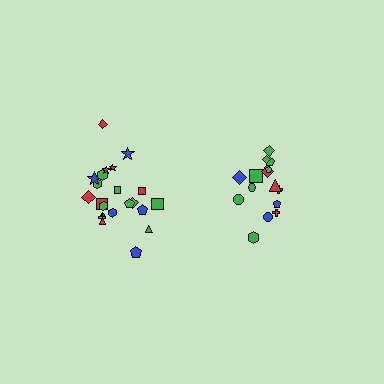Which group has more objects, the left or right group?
The left group.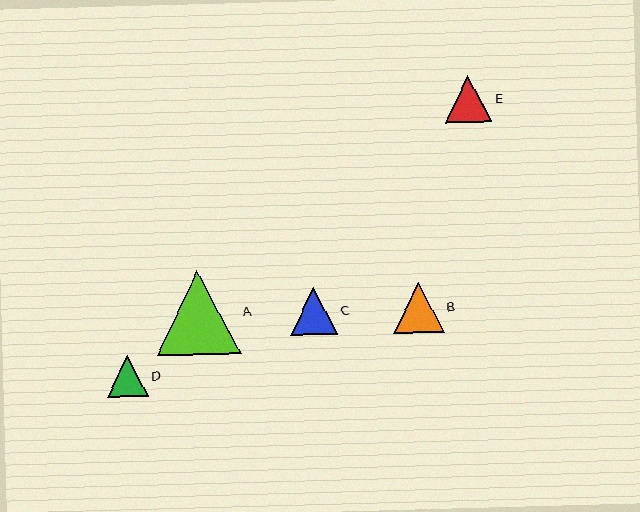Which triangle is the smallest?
Triangle D is the smallest with a size of approximately 41 pixels.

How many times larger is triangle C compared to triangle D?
Triangle C is approximately 1.2 times the size of triangle D.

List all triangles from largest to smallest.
From largest to smallest: A, B, C, E, D.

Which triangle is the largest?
Triangle A is the largest with a size of approximately 83 pixels.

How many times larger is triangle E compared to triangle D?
Triangle E is approximately 1.1 times the size of triangle D.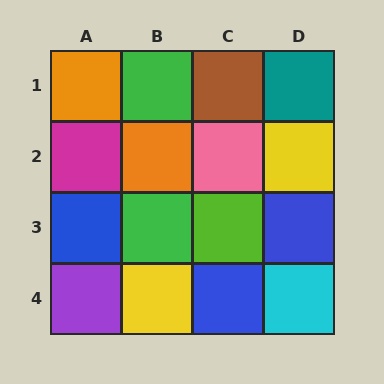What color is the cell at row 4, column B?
Yellow.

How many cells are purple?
1 cell is purple.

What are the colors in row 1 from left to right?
Orange, green, brown, teal.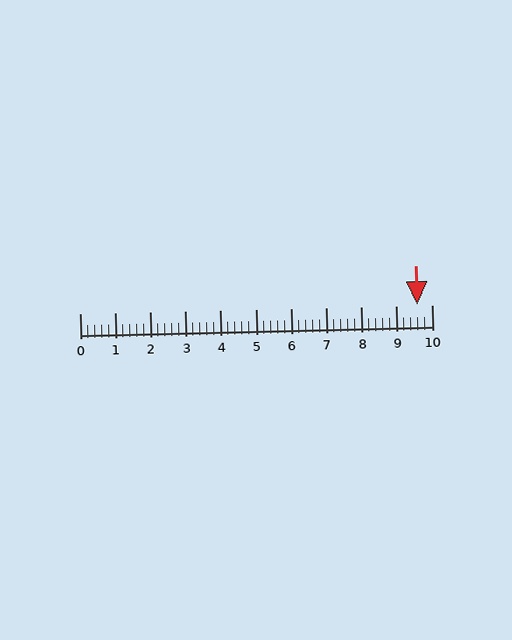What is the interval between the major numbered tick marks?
The major tick marks are spaced 1 units apart.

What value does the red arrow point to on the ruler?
The red arrow points to approximately 9.6.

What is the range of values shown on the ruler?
The ruler shows values from 0 to 10.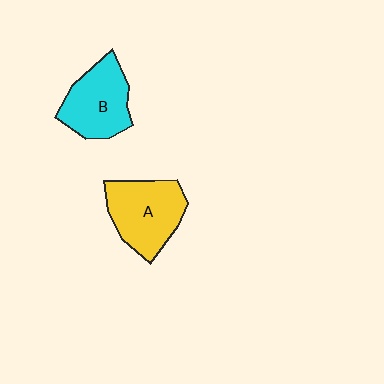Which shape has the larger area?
Shape A (yellow).